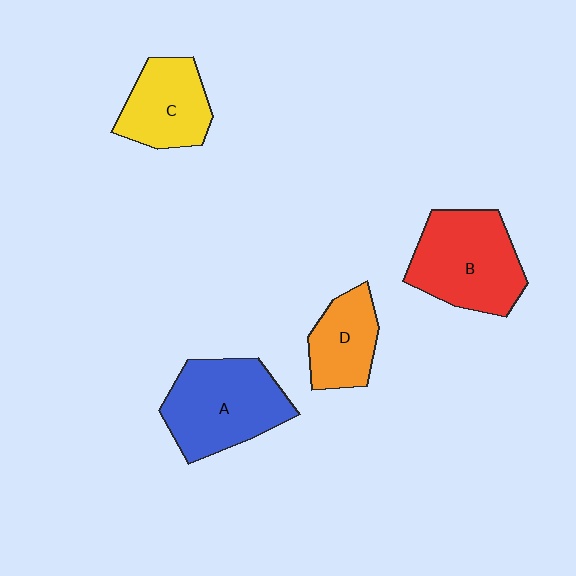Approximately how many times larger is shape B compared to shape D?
Approximately 1.7 times.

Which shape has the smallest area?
Shape D (orange).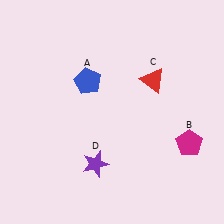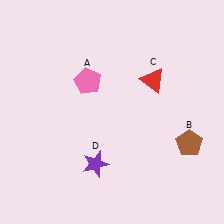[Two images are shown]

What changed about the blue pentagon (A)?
In Image 1, A is blue. In Image 2, it changed to pink.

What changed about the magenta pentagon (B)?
In Image 1, B is magenta. In Image 2, it changed to brown.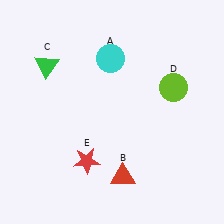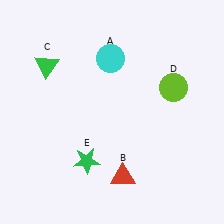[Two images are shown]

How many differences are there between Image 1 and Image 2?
There is 1 difference between the two images.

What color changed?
The star (E) changed from red in Image 1 to green in Image 2.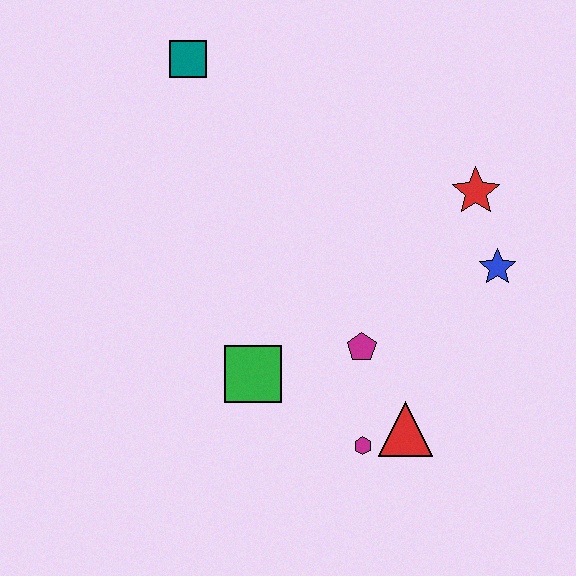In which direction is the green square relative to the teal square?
The green square is below the teal square.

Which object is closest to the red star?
The blue star is closest to the red star.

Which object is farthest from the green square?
The teal square is farthest from the green square.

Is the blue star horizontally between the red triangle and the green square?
No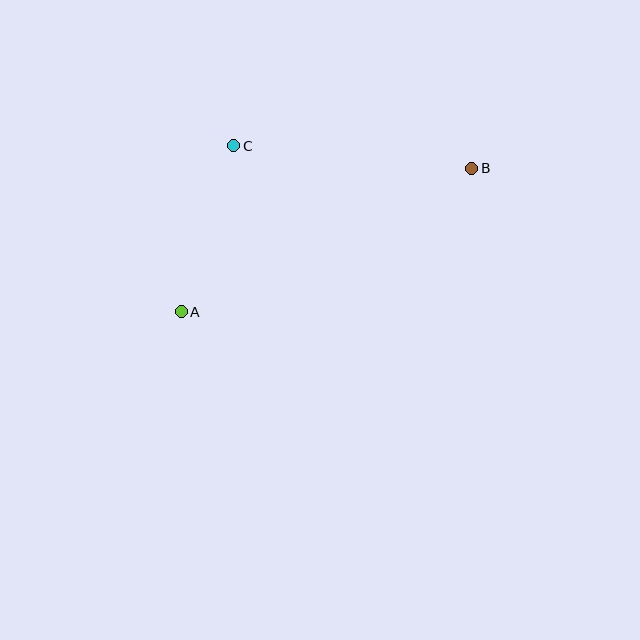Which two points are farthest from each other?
Points A and B are farthest from each other.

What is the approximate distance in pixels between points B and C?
The distance between B and C is approximately 239 pixels.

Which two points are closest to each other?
Points A and C are closest to each other.